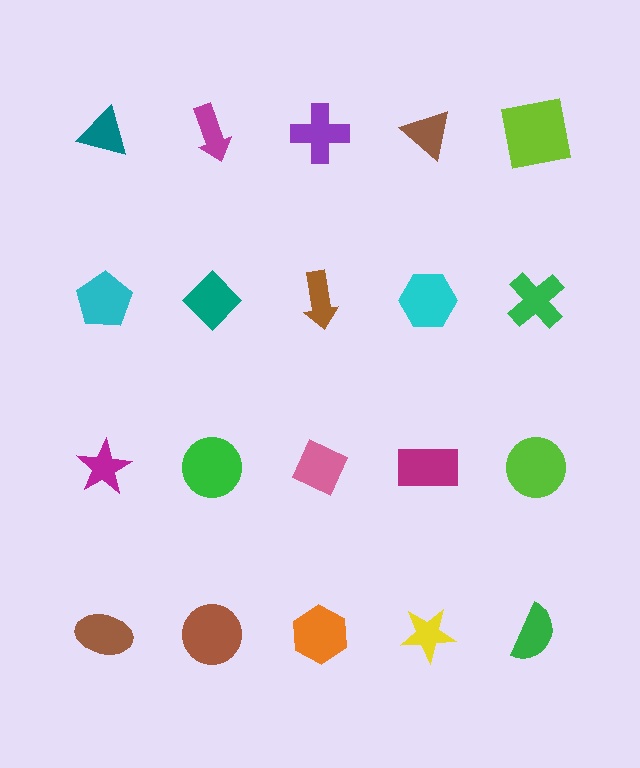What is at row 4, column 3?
An orange hexagon.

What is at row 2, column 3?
A brown arrow.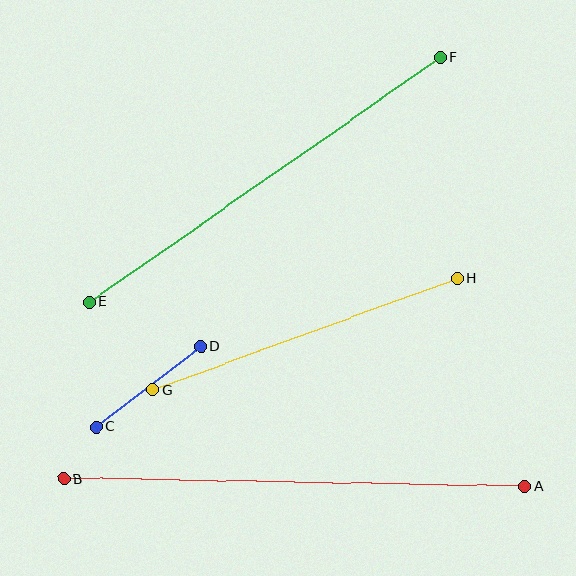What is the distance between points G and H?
The distance is approximately 325 pixels.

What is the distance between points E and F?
The distance is approximately 428 pixels.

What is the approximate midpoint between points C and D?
The midpoint is at approximately (149, 386) pixels.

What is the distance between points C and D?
The distance is approximately 132 pixels.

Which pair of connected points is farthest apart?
Points A and B are farthest apart.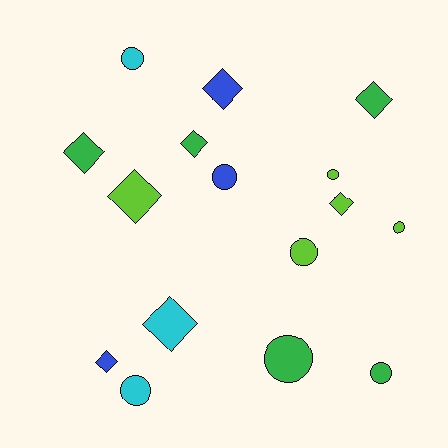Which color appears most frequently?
Lime, with 5 objects.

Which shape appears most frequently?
Diamond, with 8 objects.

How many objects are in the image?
There are 16 objects.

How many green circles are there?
There are 2 green circles.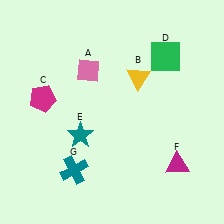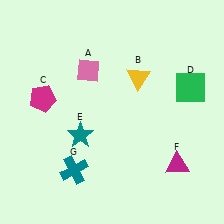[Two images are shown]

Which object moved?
The green square (D) moved down.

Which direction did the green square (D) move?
The green square (D) moved down.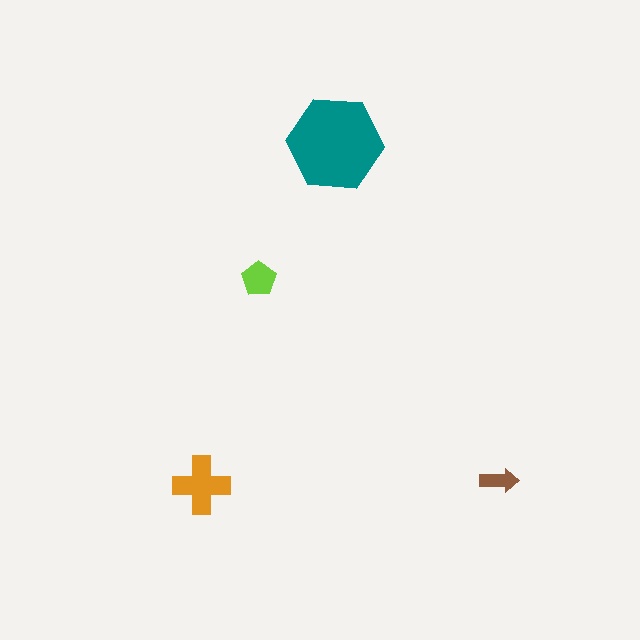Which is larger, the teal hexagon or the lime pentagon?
The teal hexagon.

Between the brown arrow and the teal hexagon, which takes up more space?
The teal hexagon.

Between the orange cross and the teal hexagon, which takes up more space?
The teal hexagon.